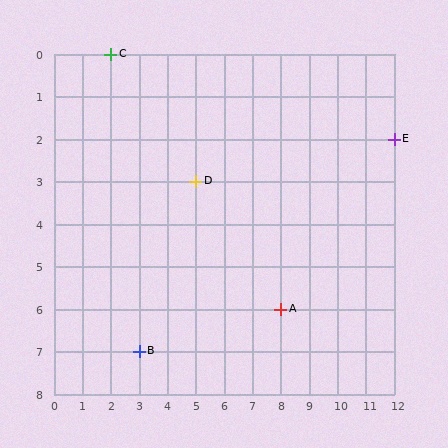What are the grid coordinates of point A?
Point A is at grid coordinates (8, 6).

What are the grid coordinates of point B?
Point B is at grid coordinates (3, 7).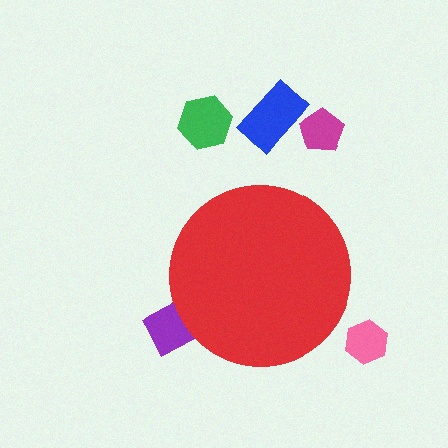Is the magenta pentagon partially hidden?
No, the magenta pentagon is fully visible.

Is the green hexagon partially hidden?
No, the green hexagon is fully visible.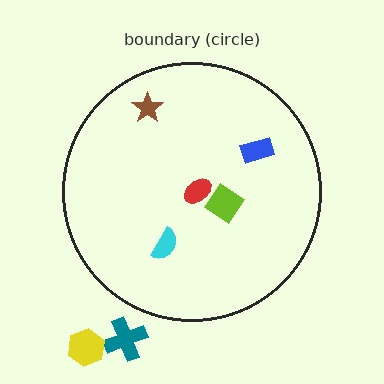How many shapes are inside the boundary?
5 inside, 2 outside.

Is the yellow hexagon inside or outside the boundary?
Outside.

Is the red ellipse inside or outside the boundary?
Inside.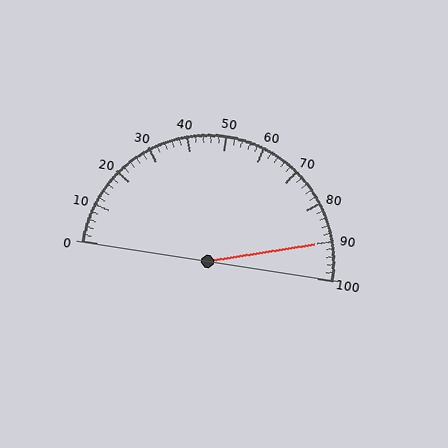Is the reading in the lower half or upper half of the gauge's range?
The reading is in the upper half of the range (0 to 100).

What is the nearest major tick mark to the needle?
The nearest major tick mark is 90.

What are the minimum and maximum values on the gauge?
The gauge ranges from 0 to 100.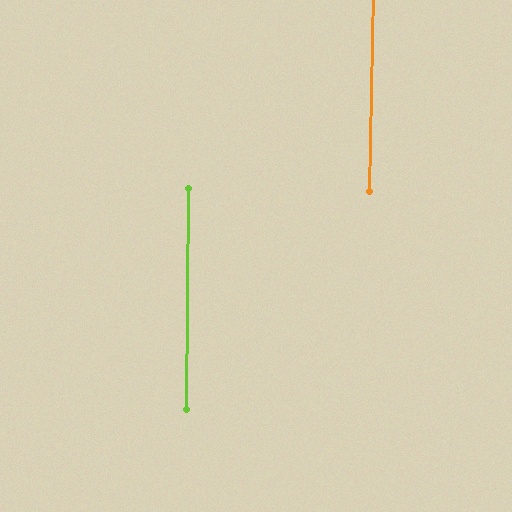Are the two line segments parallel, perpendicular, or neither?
Parallel — their directions differ by only 0.7°.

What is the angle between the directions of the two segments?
Approximately 1 degree.